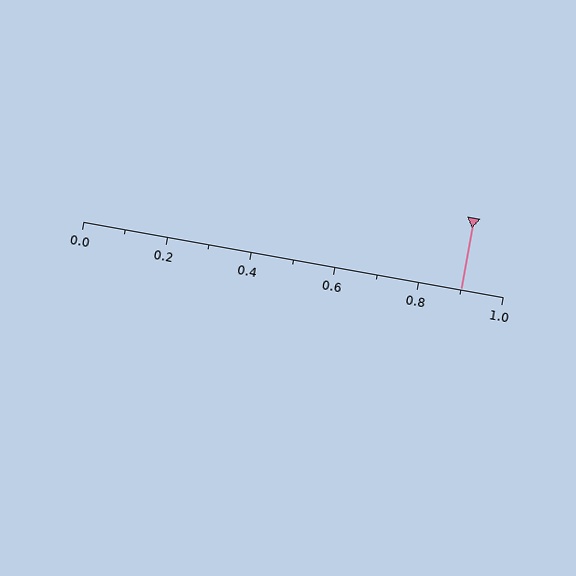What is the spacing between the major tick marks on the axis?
The major ticks are spaced 0.2 apart.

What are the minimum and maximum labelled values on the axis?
The axis runs from 0.0 to 1.0.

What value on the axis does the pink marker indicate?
The marker indicates approximately 0.9.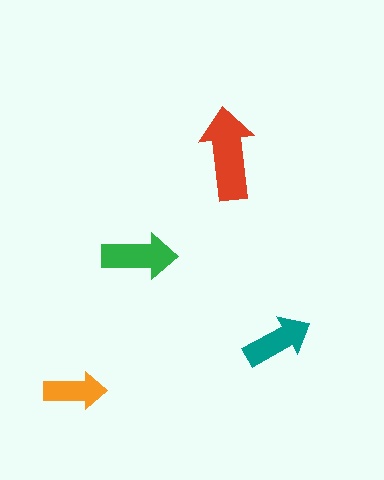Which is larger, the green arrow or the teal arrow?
The green one.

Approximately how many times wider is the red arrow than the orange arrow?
About 1.5 times wider.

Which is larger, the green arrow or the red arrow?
The red one.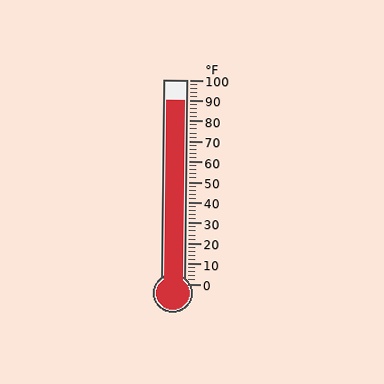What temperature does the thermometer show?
The thermometer shows approximately 90°F.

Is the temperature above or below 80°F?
The temperature is above 80°F.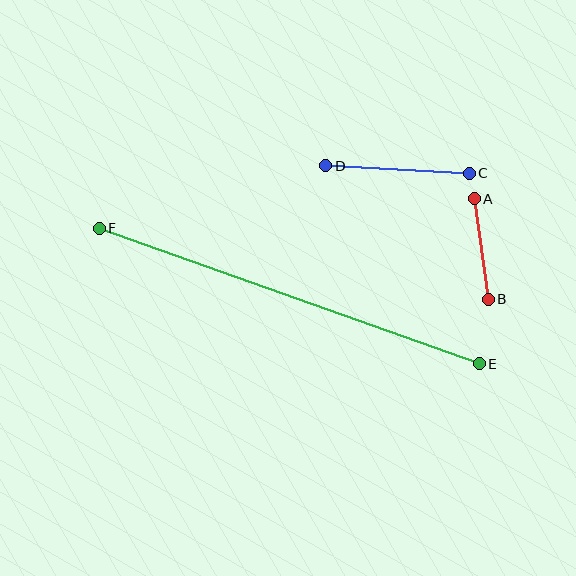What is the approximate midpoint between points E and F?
The midpoint is at approximately (289, 296) pixels.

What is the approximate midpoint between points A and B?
The midpoint is at approximately (481, 249) pixels.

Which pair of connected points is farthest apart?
Points E and F are farthest apart.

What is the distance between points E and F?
The distance is approximately 403 pixels.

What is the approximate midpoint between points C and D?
The midpoint is at approximately (398, 170) pixels.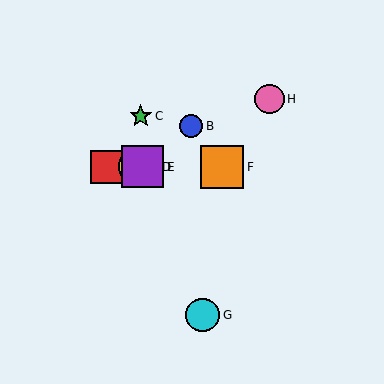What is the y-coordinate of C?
Object C is at y≈116.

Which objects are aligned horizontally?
Objects A, D, E, F are aligned horizontally.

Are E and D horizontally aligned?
Yes, both are at y≈167.